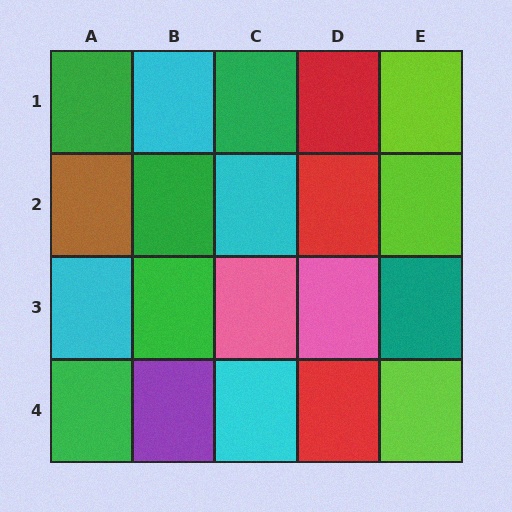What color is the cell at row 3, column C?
Pink.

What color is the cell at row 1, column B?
Cyan.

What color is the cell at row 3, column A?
Cyan.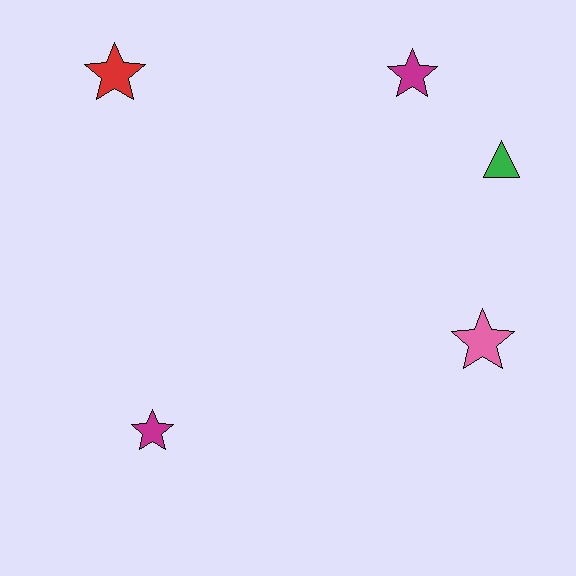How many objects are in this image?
There are 5 objects.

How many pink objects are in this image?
There is 1 pink object.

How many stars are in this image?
There are 4 stars.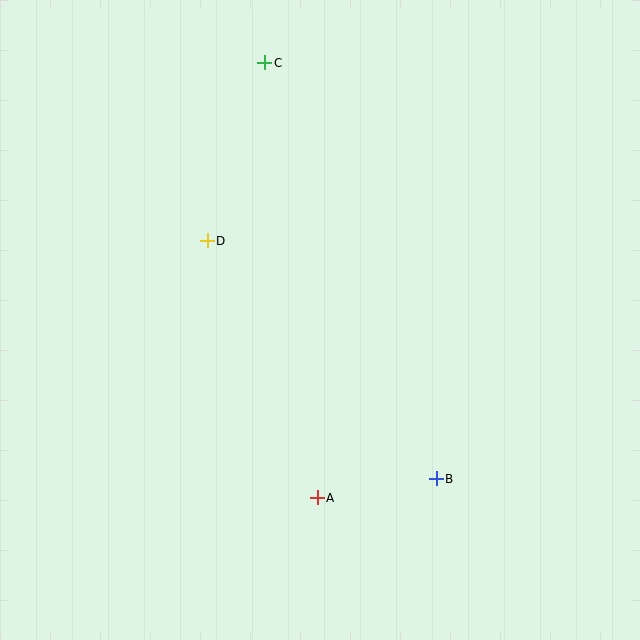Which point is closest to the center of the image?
Point D at (207, 241) is closest to the center.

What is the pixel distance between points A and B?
The distance between A and B is 120 pixels.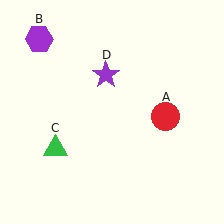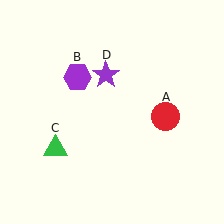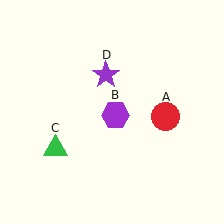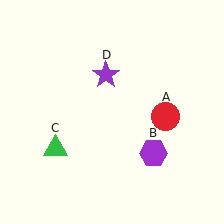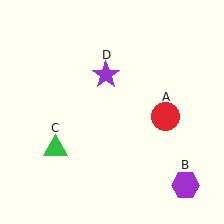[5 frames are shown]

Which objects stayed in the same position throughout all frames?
Red circle (object A) and green triangle (object C) and purple star (object D) remained stationary.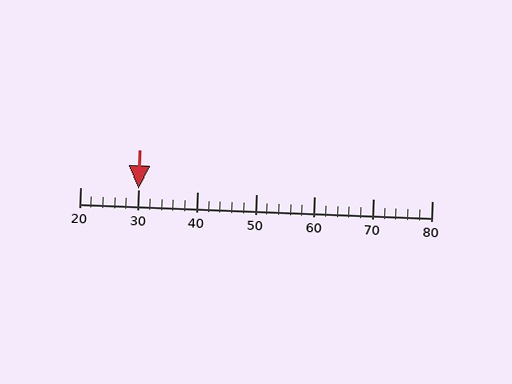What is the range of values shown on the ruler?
The ruler shows values from 20 to 80.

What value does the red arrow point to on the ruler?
The red arrow points to approximately 30.